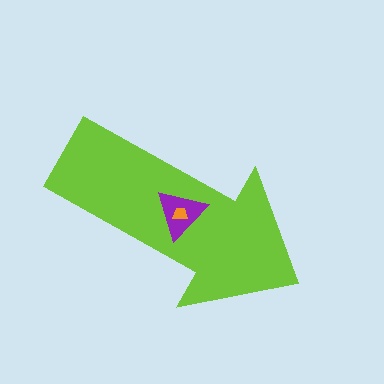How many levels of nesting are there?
3.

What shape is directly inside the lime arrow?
The purple triangle.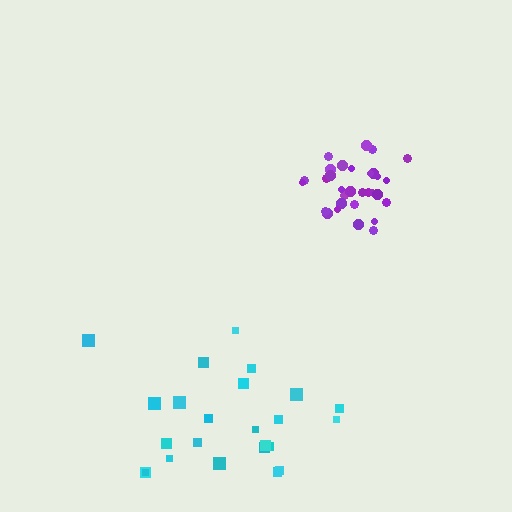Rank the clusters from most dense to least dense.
purple, cyan.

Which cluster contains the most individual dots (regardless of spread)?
Purple (31).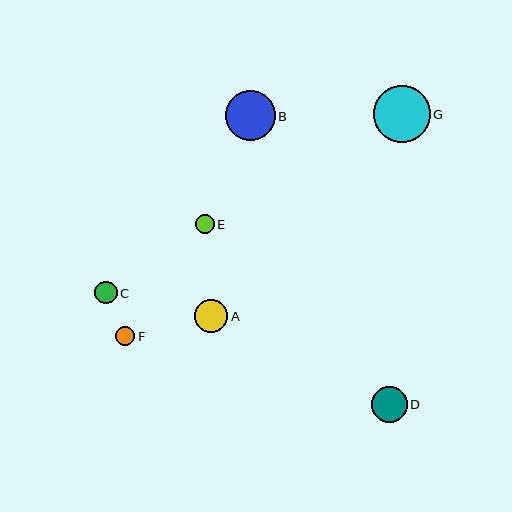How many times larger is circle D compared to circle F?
Circle D is approximately 1.9 times the size of circle F.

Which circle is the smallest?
Circle E is the smallest with a size of approximately 19 pixels.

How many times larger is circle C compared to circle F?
Circle C is approximately 1.2 times the size of circle F.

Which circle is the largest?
Circle G is the largest with a size of approximately 57 pixels.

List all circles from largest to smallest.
From largest to smallest: G, B, D, A, C, F, E.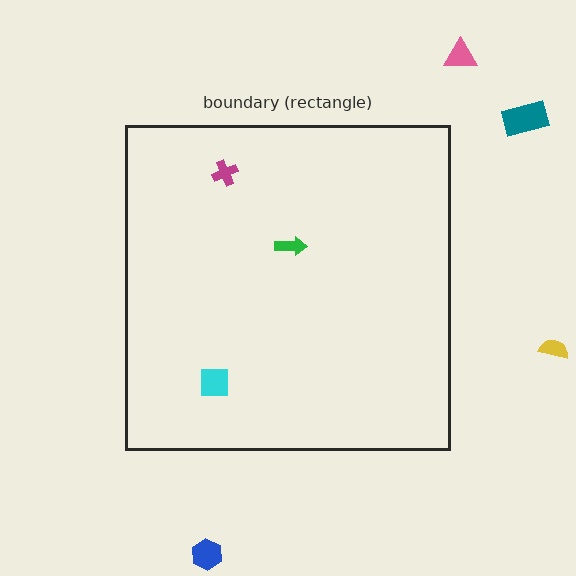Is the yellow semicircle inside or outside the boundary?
Outside.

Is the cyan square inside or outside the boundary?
Inside.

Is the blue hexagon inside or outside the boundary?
Outside.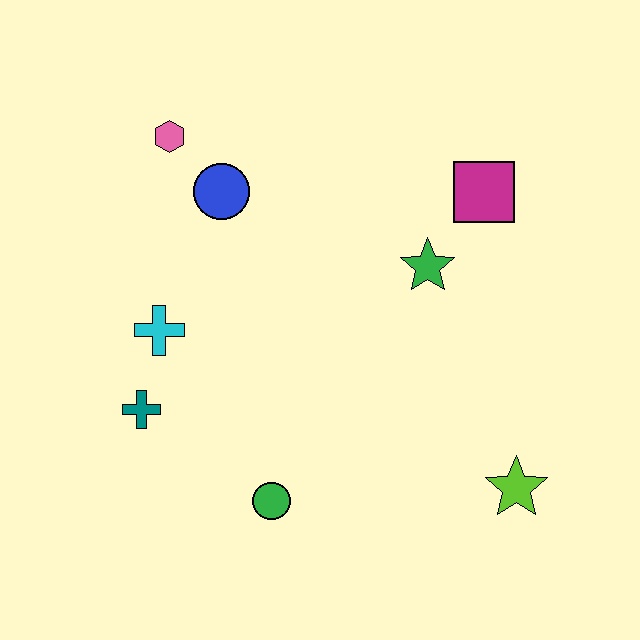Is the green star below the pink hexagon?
Yes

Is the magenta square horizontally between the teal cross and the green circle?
No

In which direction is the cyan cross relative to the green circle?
The cyan cross is above the green circle.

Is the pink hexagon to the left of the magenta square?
Yes